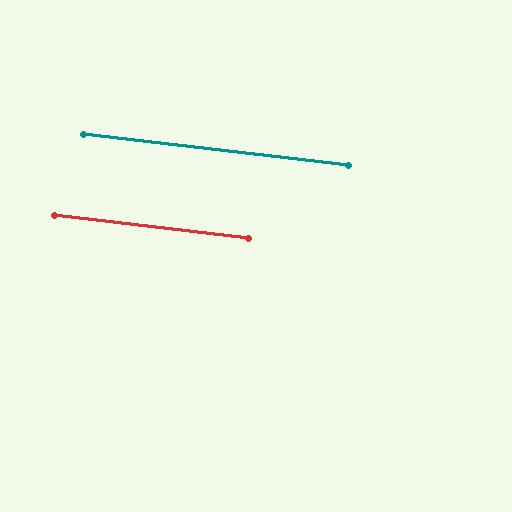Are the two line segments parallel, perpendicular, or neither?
Parallel — their directions differ by only 0.0°.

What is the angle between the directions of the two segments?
Approximately 0 degrees.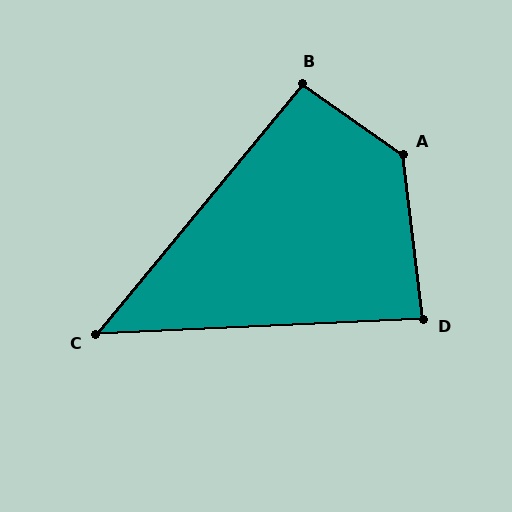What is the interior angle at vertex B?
Approximately 94 degrees (approximately right).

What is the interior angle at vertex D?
Approximately 86 degrees (approximately right).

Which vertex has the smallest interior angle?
C, at approximately 48 degrees.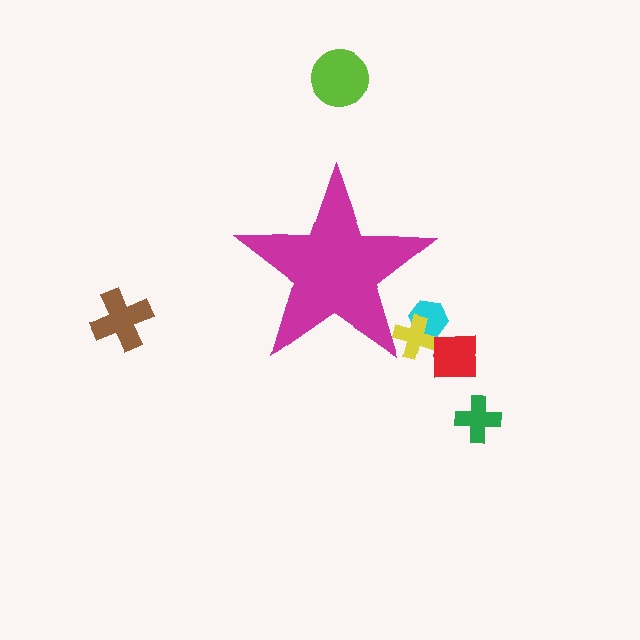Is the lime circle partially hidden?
No, the lime circle is fully visible.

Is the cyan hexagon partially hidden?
Yes, the cyan hexagon is partially hidden behind the magenta star.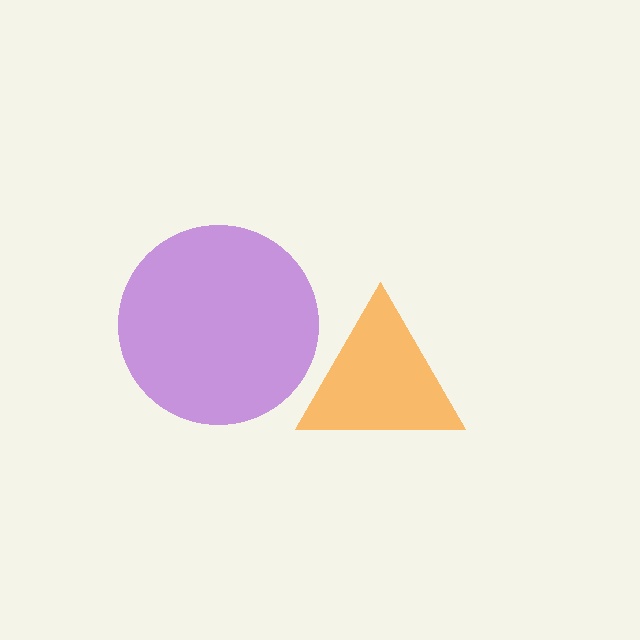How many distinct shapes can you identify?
There are 2 distinct shapes: an orange triangle, a purple circle.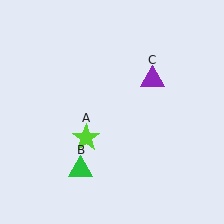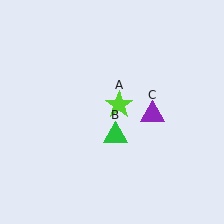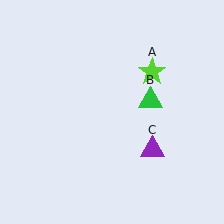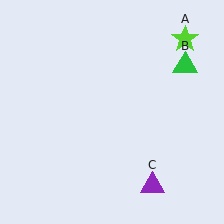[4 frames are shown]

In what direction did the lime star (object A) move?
The lime star (object A) moved up and to the right.